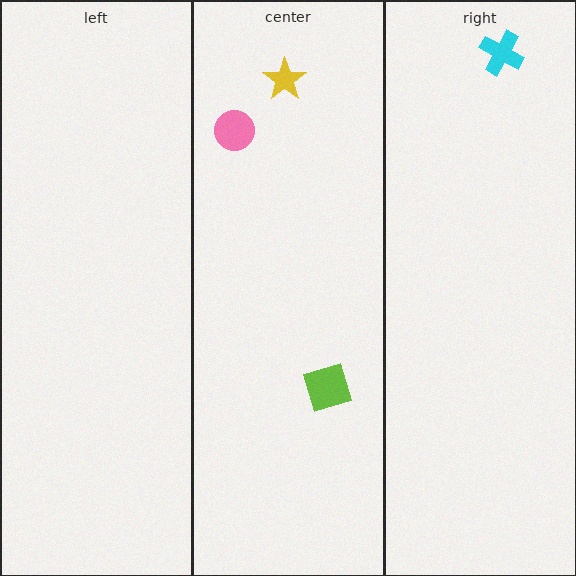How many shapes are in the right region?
1.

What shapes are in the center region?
The lime diamond, the pink circle, the yellow star.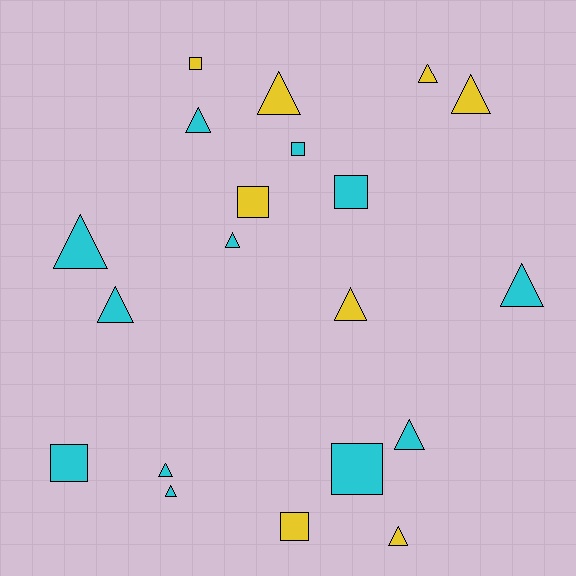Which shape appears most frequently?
Triangle, with 13 objects.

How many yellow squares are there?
There are 3 yellow squares.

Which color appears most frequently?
Cyan, with 12 objects.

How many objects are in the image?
There are 20 objects.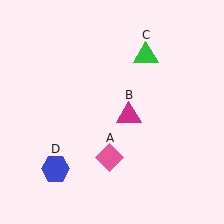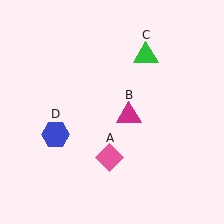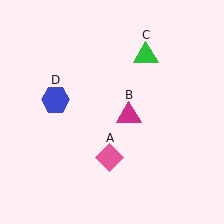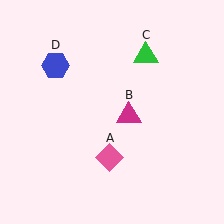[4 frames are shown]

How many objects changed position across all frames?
1 object changed position: blue hexagon (object D).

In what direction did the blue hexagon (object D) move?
The blue hexagon (object D) moved up.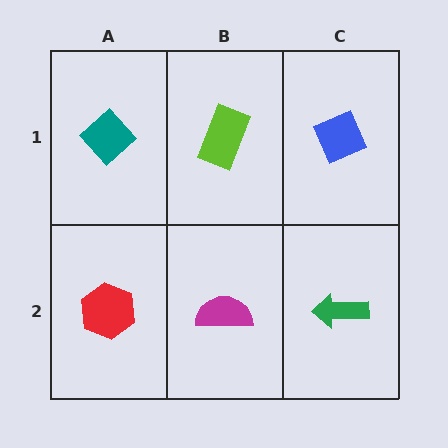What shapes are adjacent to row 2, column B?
A lime rectangle (row 1, column B), a red hexagon (row 2, column A), a green arrow (row 2, column C).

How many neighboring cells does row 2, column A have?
2.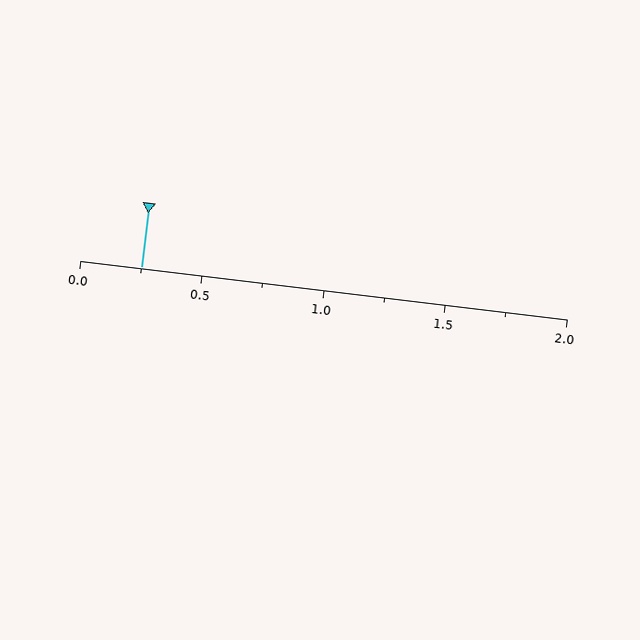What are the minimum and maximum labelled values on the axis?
The axis runs from 0.0 to 2.0.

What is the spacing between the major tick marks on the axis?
The major ticks are spaced 0.5 apart.